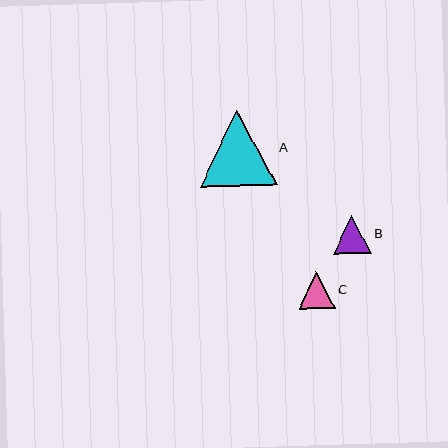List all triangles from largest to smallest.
From largest to smallest: A, B, C.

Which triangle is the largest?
Triangle A is the largest with a size of approximately 77 pixels.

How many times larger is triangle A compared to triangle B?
Triangle A is approximately 2.0 times the size of triangle B.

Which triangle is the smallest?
Triangle C is the smallest with a size of approximately 36 pixels.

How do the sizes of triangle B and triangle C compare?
Triangle B and triangle C are approximately the same size.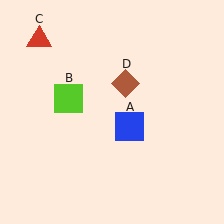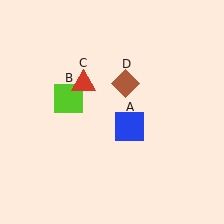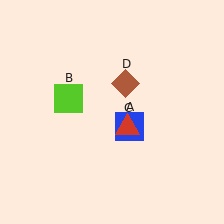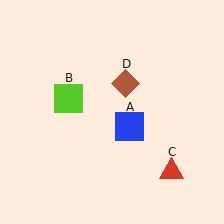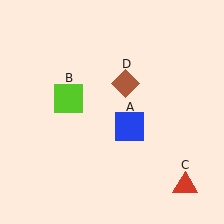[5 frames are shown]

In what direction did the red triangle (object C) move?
The red triangle (object C) moved down and to the right.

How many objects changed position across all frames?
1 object changed position: red triangle (object C).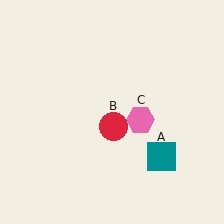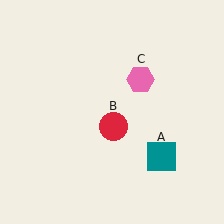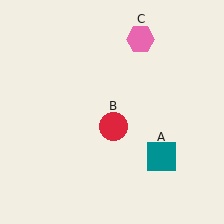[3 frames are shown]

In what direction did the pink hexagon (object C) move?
The pink hexagon (object C) moved up.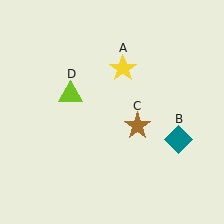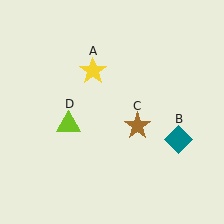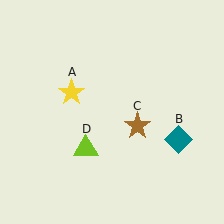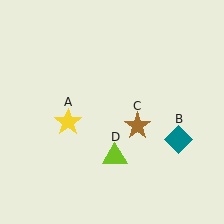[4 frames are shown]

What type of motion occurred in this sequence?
The yellow star (object A), lime triangle (object D) rotated counterclockwise around the center of the scene.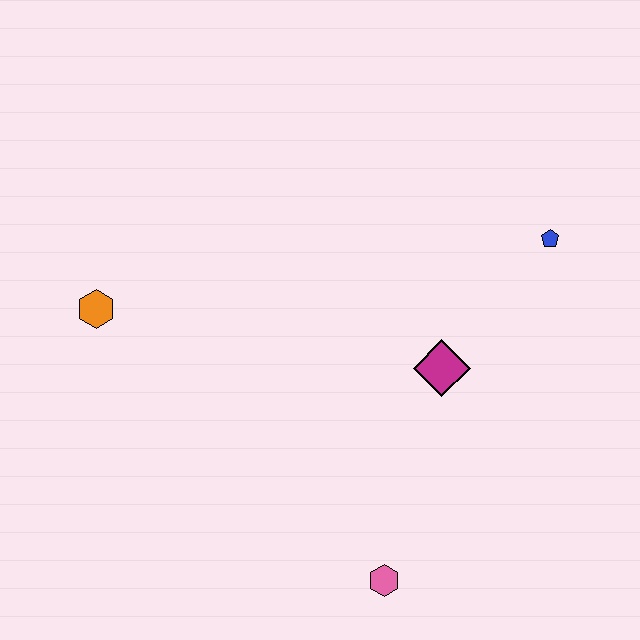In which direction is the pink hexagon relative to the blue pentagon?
The pink hexagon is below the blue pentagon.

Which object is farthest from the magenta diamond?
The orange hexagon is farthest from the magenta diamond.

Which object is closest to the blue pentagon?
The magenta diamond is closest to the blue pentagon.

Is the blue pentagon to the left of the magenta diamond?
No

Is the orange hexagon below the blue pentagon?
Yes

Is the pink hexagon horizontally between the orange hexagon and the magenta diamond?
Yes